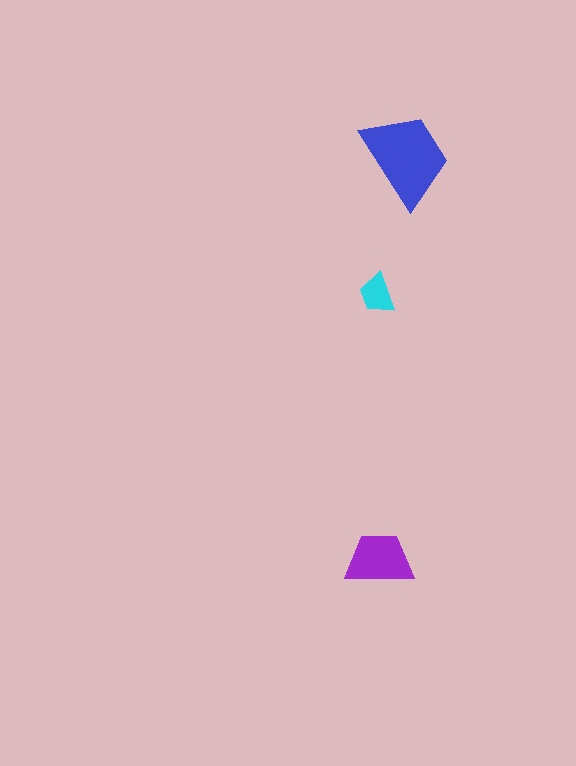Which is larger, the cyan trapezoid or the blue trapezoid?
The blue one.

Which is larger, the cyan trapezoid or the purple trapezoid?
The purple one.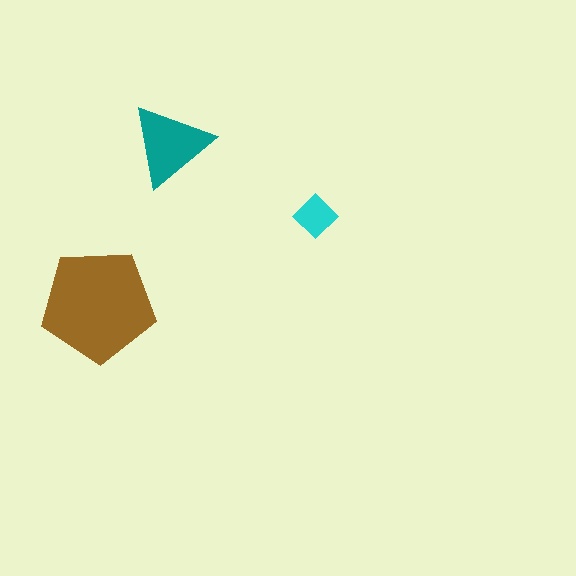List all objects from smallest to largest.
The cyan diamond, the teal triangle, the brown pentagon.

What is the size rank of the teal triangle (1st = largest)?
2nd.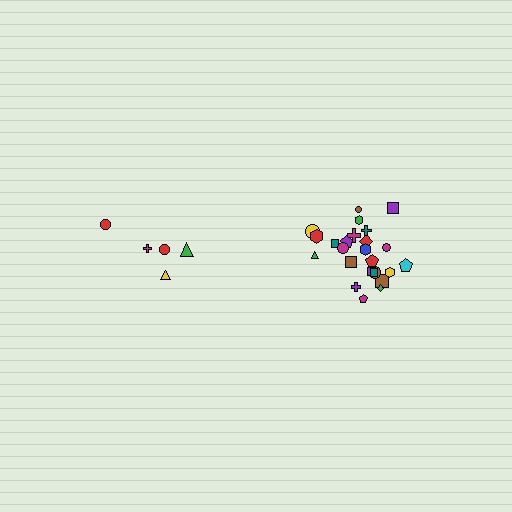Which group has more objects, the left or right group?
The right group.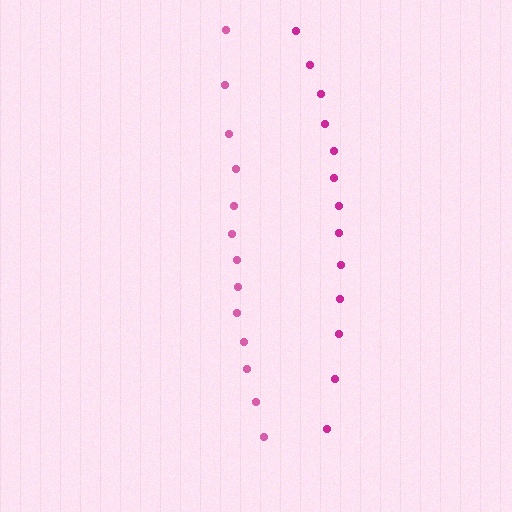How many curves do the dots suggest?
There are 2 distinct paths.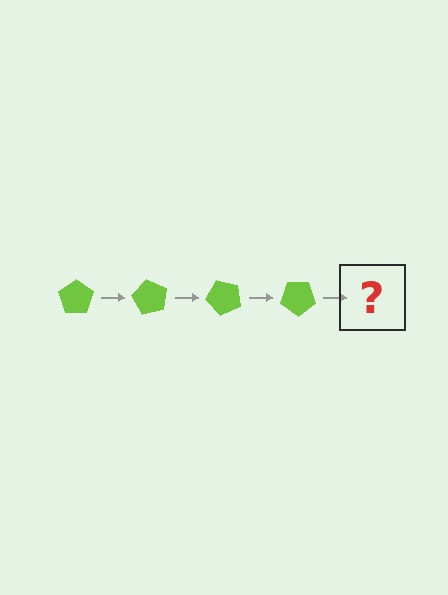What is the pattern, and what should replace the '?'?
The pattern is that the pentagon rotates 60 degrees each step. The '?' should be a lime pentagon rotated 240 degrees.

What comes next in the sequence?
The next element should be a lime pentagon rotated 240 degrees.